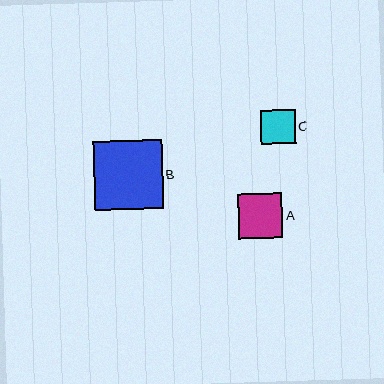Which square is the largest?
Square B is the largest with a size of approximately 69 pixels.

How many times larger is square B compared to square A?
Square B is approximately 1.6 times the size of square A.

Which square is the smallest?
Square C is the smallest with a size of approximately 34 pixels.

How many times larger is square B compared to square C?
Square B is approximately 2.0 times the size of square C.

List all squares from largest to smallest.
From largest to smallest: B, A, C.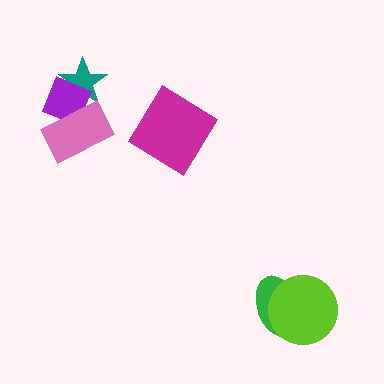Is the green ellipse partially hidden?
Yes, it is partially covered by another shape.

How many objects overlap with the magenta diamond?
0 objects overlap with the magenta diamond.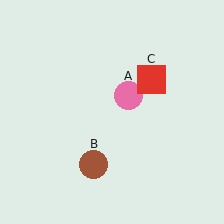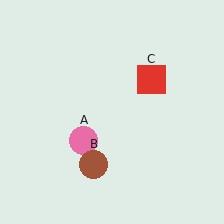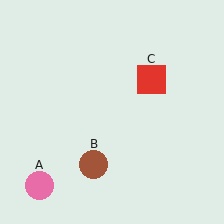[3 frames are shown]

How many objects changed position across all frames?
1 object changed position: pink circle (object A).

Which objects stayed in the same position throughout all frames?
Brown circle (object B) and red square (object C) remained stationary.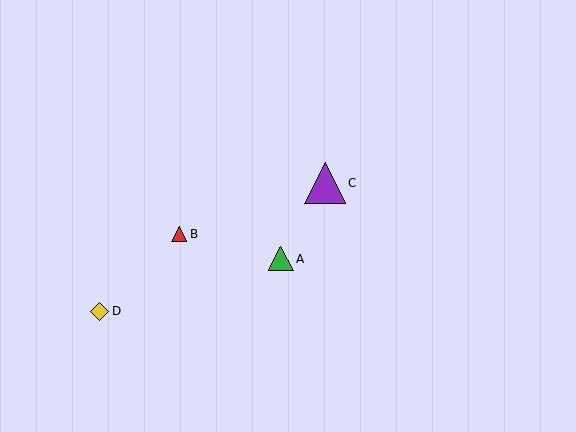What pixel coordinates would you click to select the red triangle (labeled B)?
Click at (179, 234) to select the red triangle B.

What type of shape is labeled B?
Shape B is a red triangle.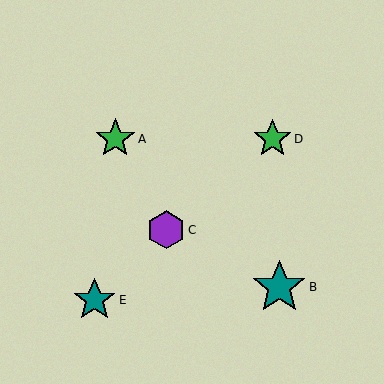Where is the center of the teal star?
The center of the teal star is at (279, 287).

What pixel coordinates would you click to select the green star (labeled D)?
Click at (272, 139) to select the green star D.